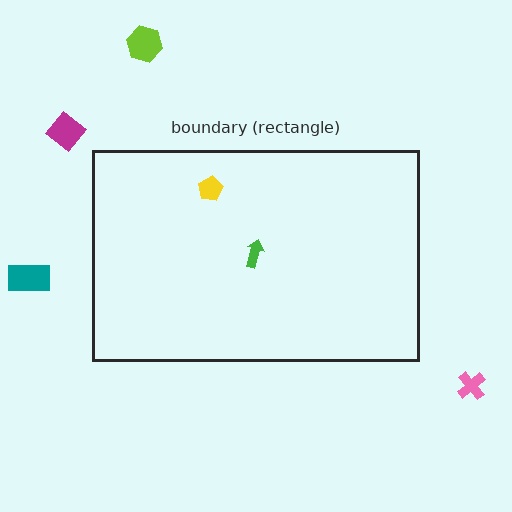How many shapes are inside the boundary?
2 inside, 4 outside.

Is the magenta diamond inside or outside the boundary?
Outside.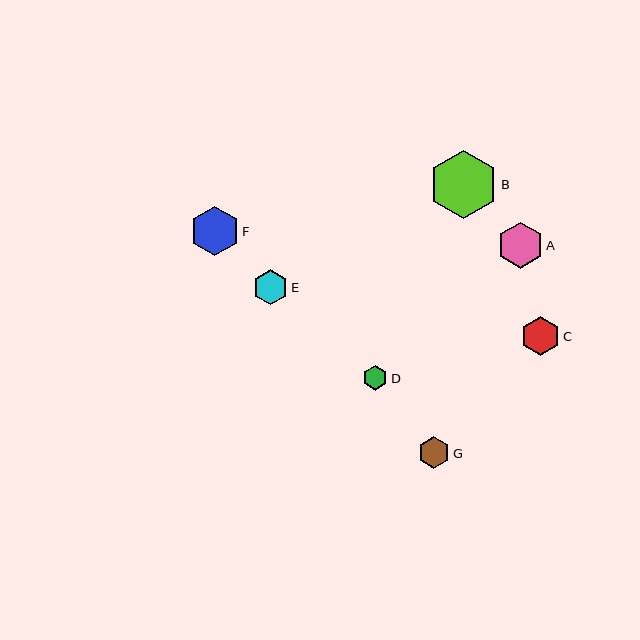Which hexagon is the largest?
Hexagon B is the largest with a size of approximately 69 pixels.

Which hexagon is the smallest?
Hexagon D is the smallest with a size of approximately 25 pixels.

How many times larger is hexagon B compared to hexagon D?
Hexagon B is approximately 2.7 times the size of hexagon D.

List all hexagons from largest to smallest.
From largest to smallest: B, F, A, C, E, G, D.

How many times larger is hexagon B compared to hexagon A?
Hexagon B is approximately 1.5 times the size of hexagon A.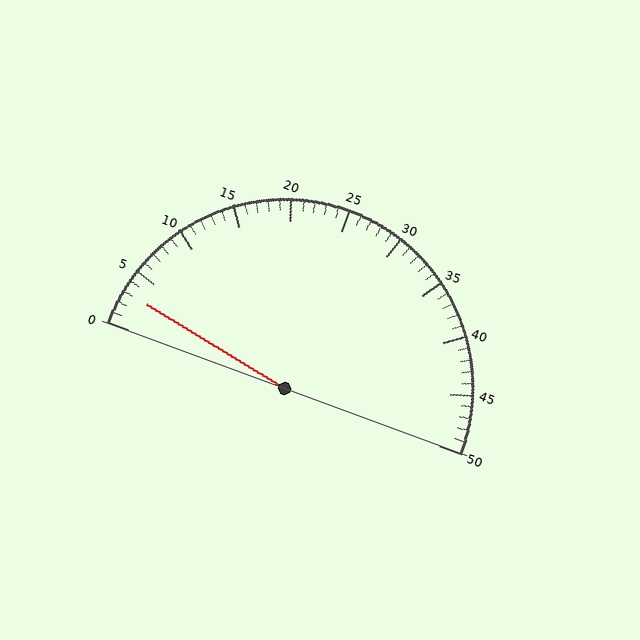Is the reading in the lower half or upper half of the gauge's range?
The reading is in the lower half of the range (0 to 50).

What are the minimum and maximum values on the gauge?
The gauge ranges from 0 to 50.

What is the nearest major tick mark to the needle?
The nearest major tick mark is 5.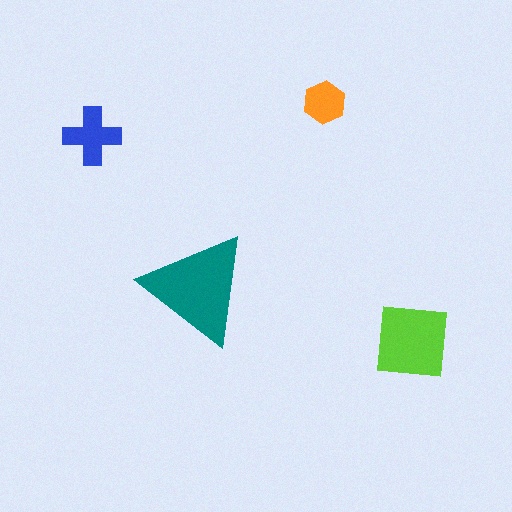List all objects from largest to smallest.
The teal triangle, the lime square, the blue cross, the orange hexagon.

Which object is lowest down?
The lime square is bottommost.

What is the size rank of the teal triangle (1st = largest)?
1st.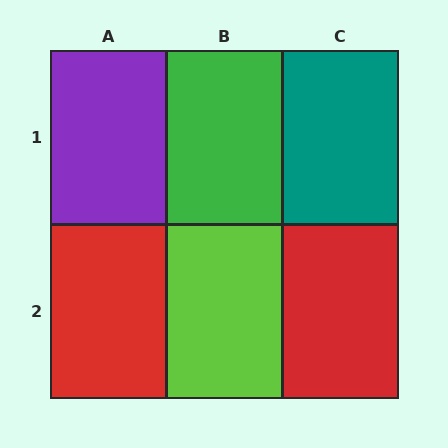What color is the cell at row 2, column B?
Lime.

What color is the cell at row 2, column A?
Red.